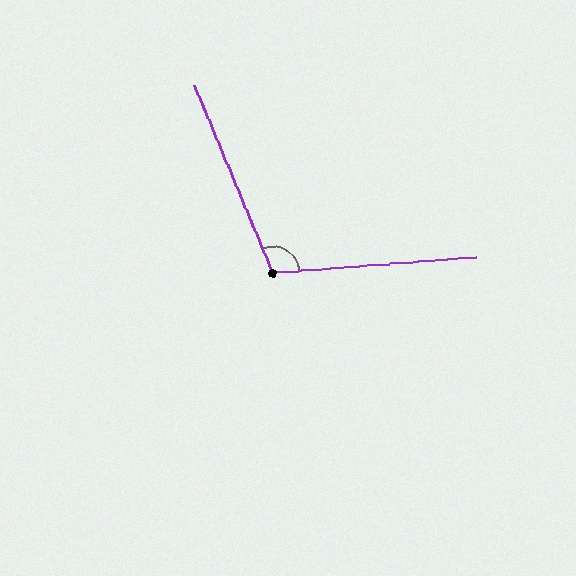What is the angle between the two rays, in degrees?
Approximately 109 degrees.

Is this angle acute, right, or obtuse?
It is obtuse.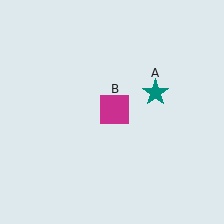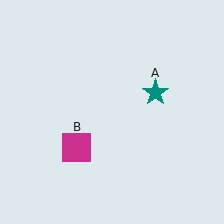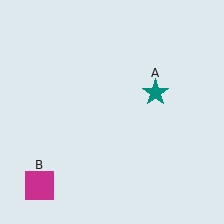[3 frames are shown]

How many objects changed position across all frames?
1 object changed position: magenta square (object B).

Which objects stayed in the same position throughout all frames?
Teal star (object A) remained stationary.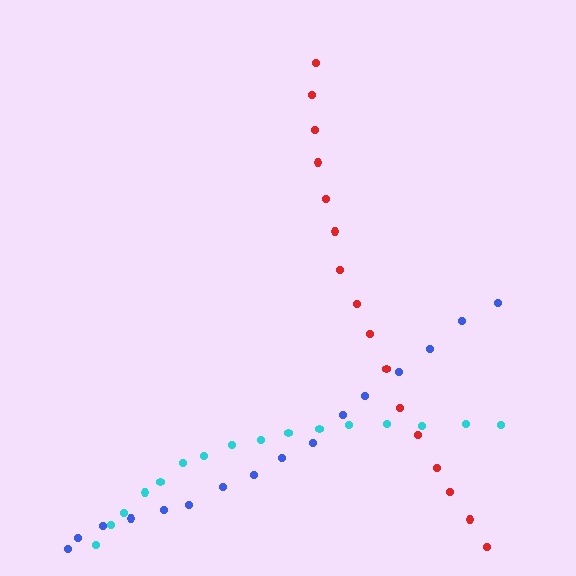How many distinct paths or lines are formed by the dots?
There are 3 distinct paths.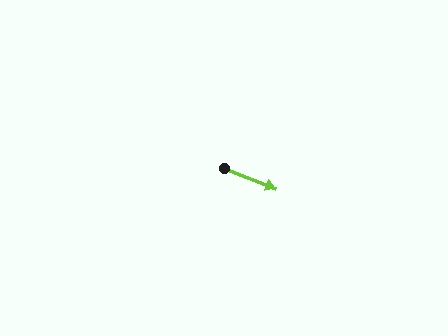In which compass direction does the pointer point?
East.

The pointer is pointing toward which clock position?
Roughly 4 o'clock.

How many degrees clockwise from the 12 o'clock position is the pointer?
Approximately 112 degrees.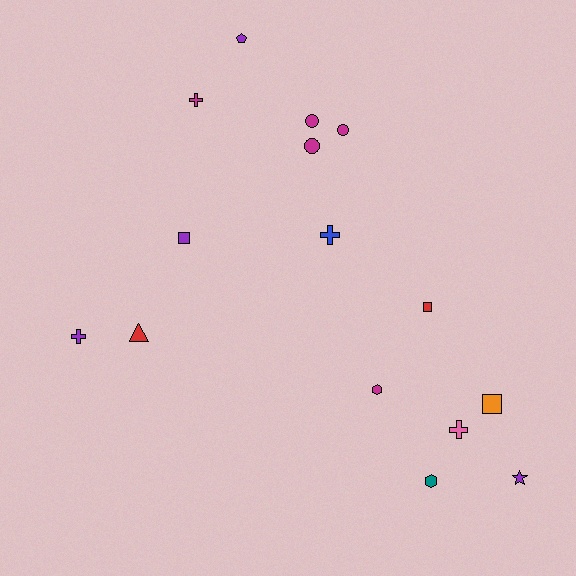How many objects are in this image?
There are 15 objects.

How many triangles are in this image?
There is 1 triangle.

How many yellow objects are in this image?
There are no yellow objects.